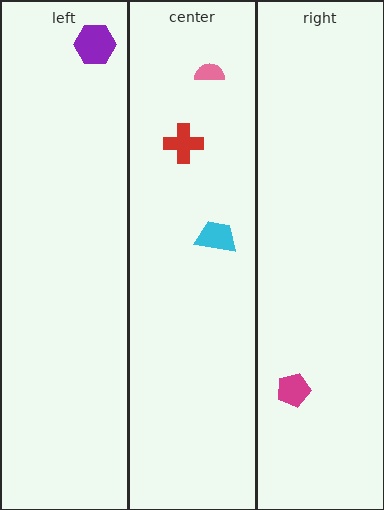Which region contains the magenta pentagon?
The right region.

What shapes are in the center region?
The pink semicircle, the cyan trapezoid, the red cross.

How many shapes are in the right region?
1.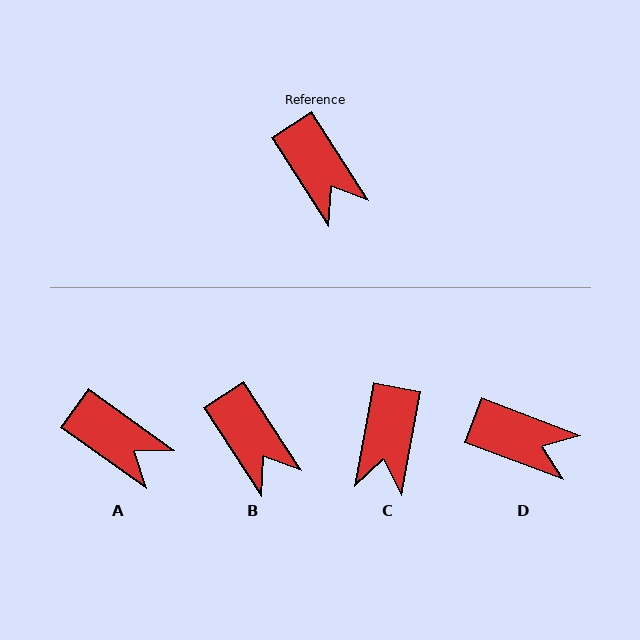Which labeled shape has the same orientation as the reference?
B.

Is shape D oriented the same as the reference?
No, it is off by about 36 degrees.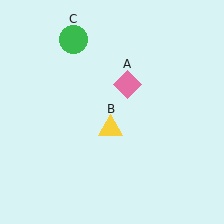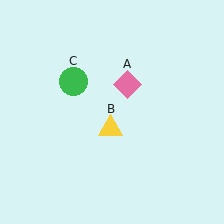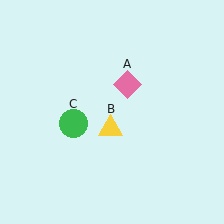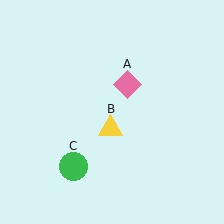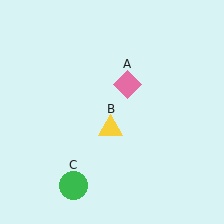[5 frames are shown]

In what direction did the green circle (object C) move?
The green circle (object C) moved down.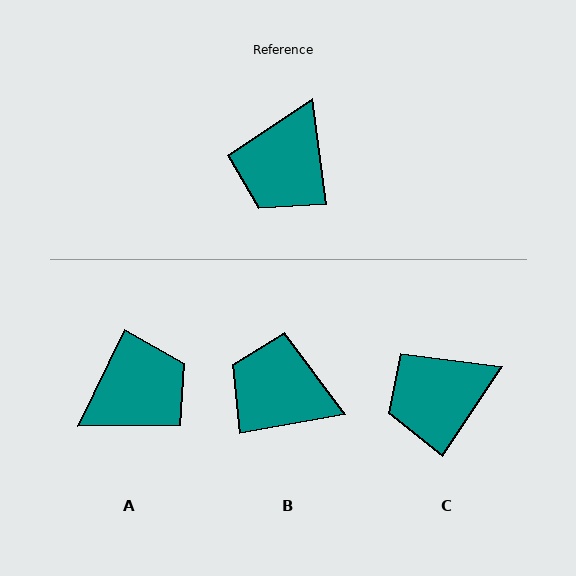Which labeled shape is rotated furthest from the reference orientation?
A, about 147 degrees away.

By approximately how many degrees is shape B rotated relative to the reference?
Approximately 88 degrees clockwise.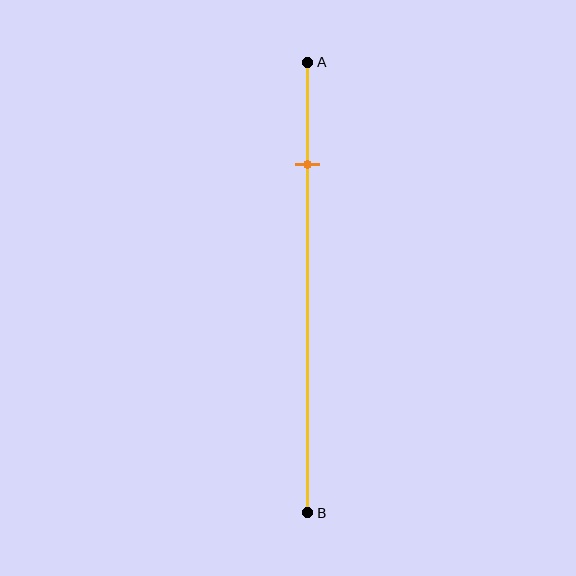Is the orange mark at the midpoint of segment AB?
No, the mark is at about 25% from A, not at the 50% midpoint.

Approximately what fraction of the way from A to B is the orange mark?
The orange mark is approximately 25% of the way from A to B.